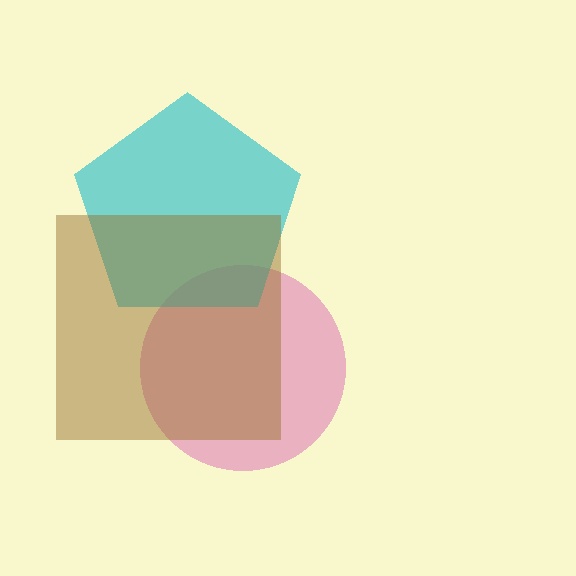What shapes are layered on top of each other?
The layered shapes are: a pink circle, a cyan pentagon, a brown square.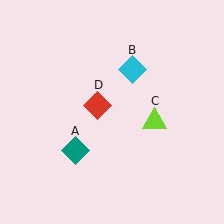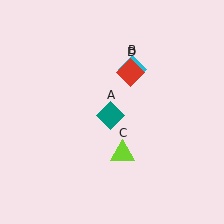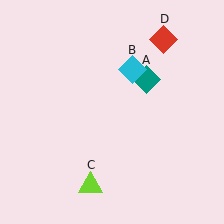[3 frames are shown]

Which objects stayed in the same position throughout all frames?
Cyan diamond (object B) remained stationary.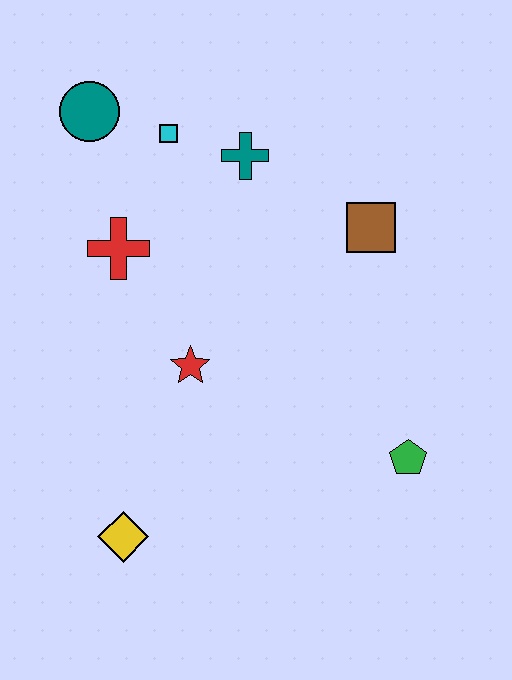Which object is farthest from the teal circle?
The green pentagon is farthest from the teal circle.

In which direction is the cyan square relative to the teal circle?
The cyan square is to the right of the teal circle.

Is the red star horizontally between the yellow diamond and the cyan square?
No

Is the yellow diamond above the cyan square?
No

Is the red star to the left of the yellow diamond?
No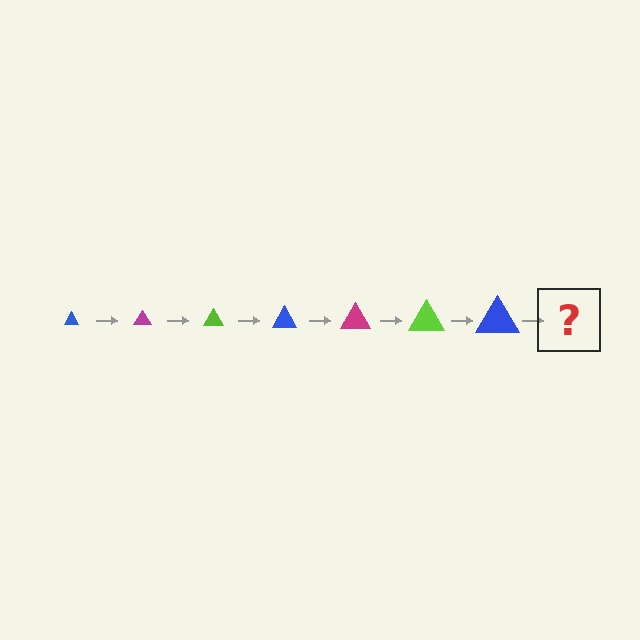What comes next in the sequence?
The next element should be a magenta triangle, larger than the previous one.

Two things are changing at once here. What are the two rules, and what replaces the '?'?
The two rules are that the triangle grows larger each step and the color cycles through blue, magenta, and lime. The '?' should be a magenta triangle, larger than the previous one.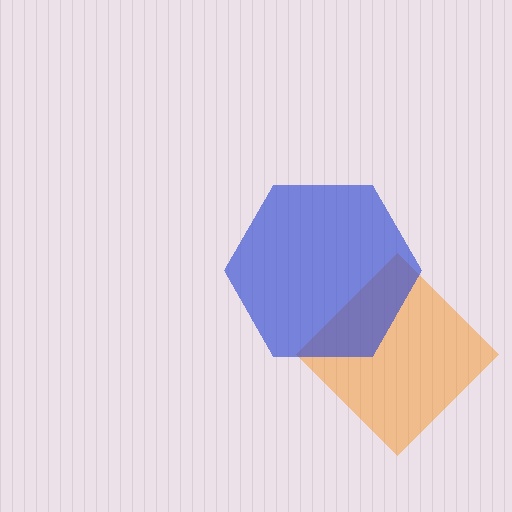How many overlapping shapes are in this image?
There are 2 overlapping shapes in the image.